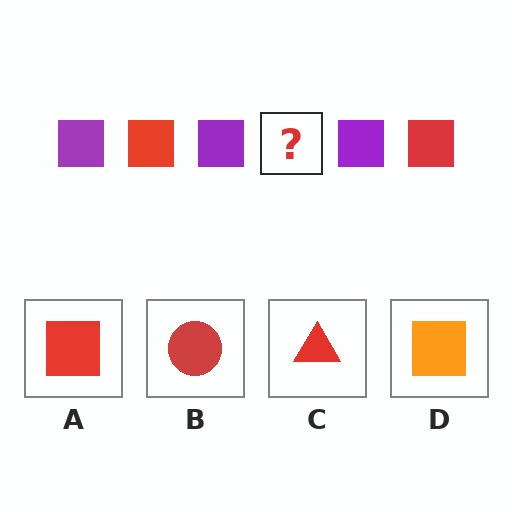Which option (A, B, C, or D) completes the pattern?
A.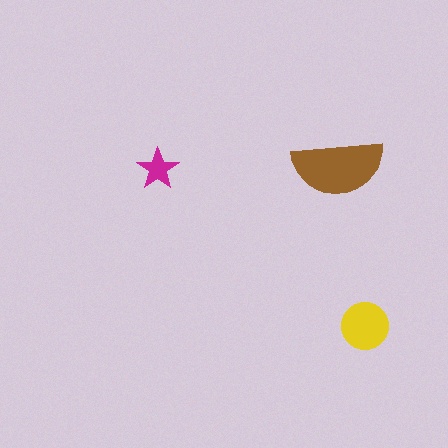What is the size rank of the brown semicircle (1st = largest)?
1st.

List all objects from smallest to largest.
The magenta star, the yellow circle, the brown semicircle.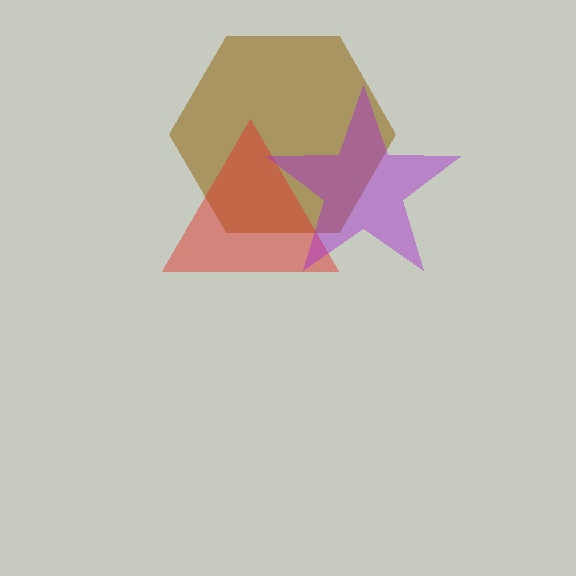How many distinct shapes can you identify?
There are 3 distinct shapes: a brown hexagon, a red triangle, a purple star.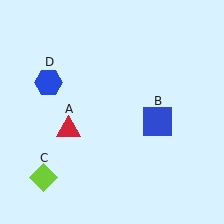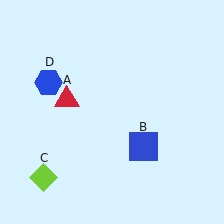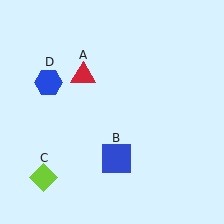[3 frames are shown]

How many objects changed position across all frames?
2 objects changed position: red triangle (object A), blue square (object B).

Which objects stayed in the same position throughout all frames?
Lime diamond (object C) and blue hexagon (object D) remained stationary.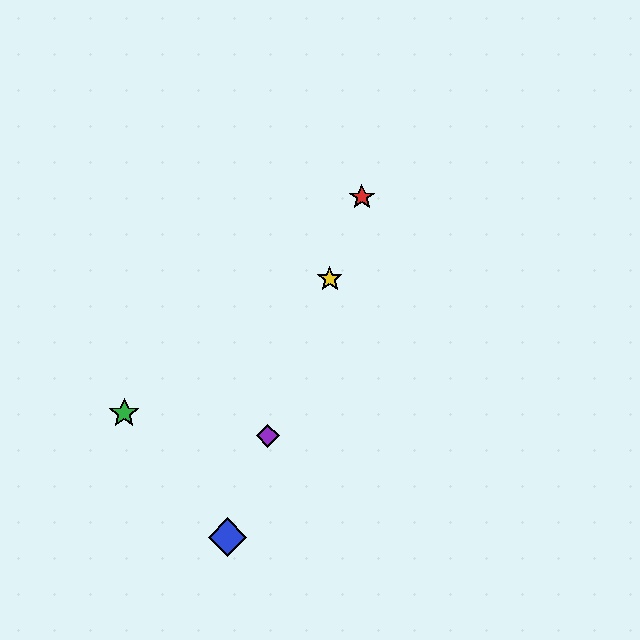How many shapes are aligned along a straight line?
4 shapes (the red star, the blue diamond, the yellow star, the purple diamond) are aligned along a straight line.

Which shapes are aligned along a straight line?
The red star, the blue diamond, the yellow star, the purple diamond are aligned along a straight line.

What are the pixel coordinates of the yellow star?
The yellow star is at (330, 279).